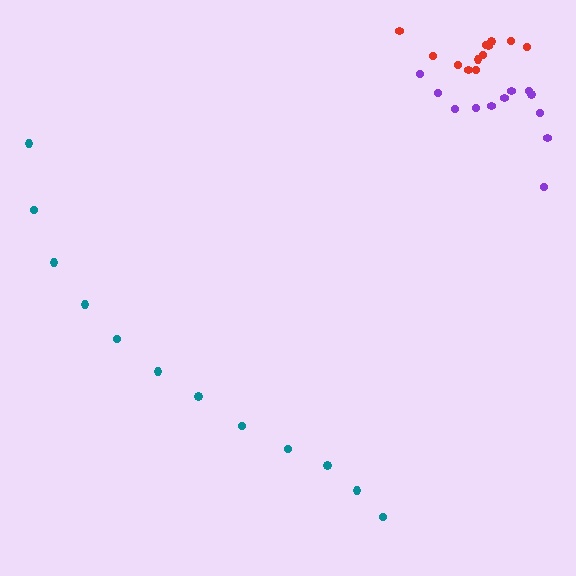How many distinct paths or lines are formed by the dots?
There are 3 distinct paths.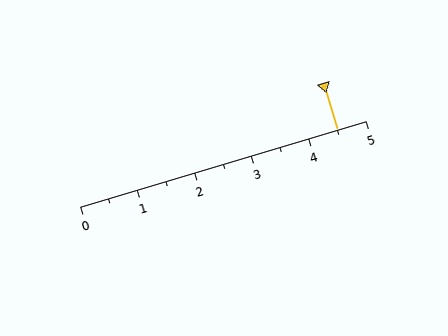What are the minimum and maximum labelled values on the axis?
The axis runs from 0 to 5.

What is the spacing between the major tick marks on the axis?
The major ticks are spaced 1 apart.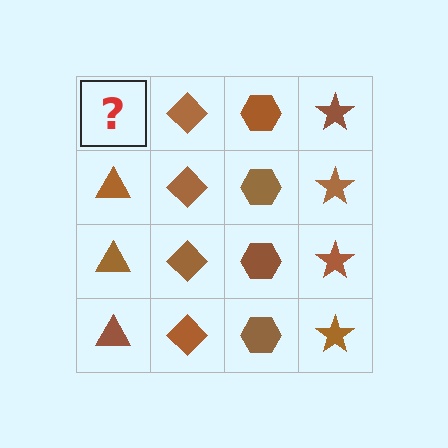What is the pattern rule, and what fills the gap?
The rule is that each column has a consistent shape. The gap should be filled with a brown triangle.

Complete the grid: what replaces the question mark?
The question mark should be replaced with a brown triangle.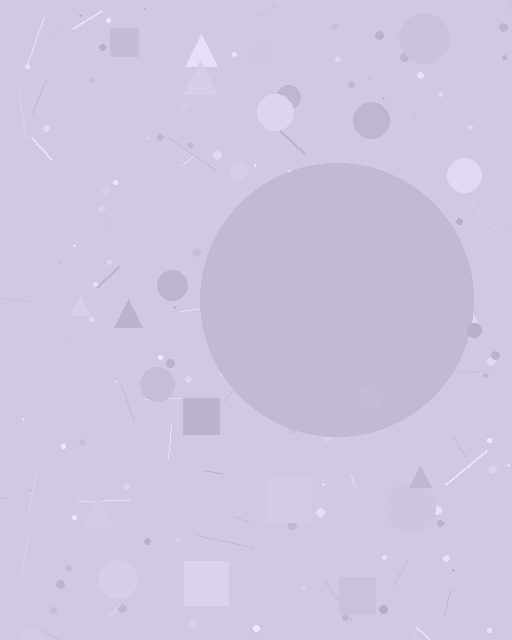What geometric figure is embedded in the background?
A circle is embedded in the background.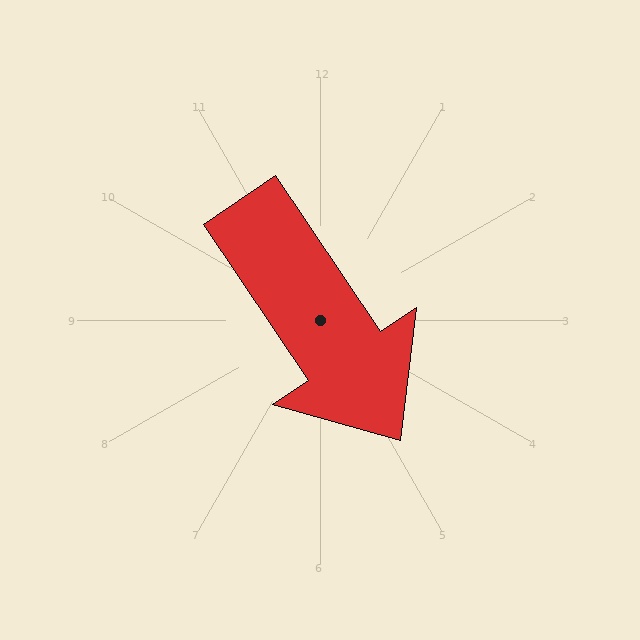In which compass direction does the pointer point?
Southeast.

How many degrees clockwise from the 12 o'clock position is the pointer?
Approximately 146 degrees.